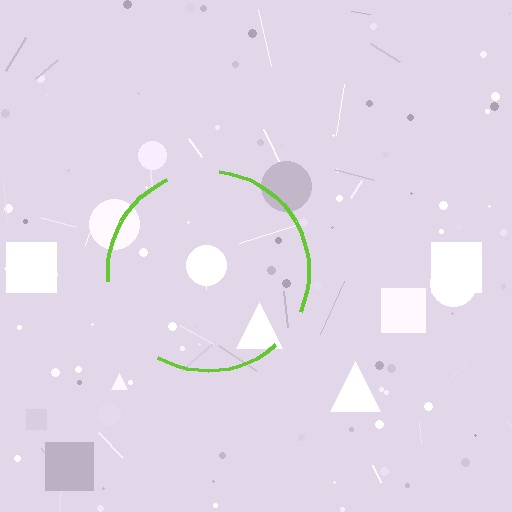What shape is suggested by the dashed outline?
The dashed outline suggests a circle.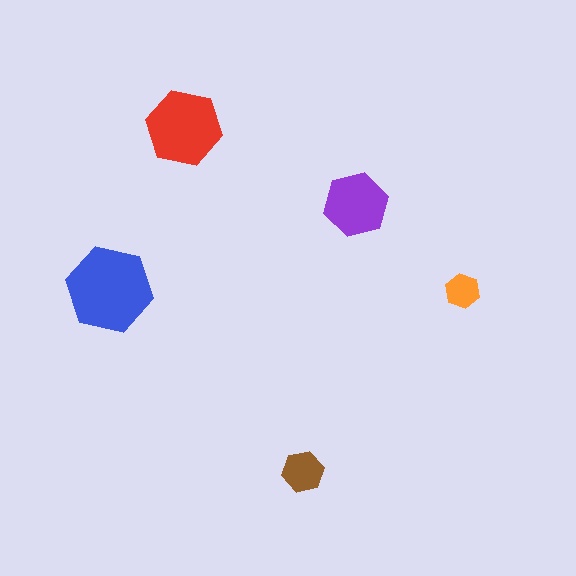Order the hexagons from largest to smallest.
the blue one, the red one, the purple one, the brown one, the orange one.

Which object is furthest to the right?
The orange hexagon is rightmost.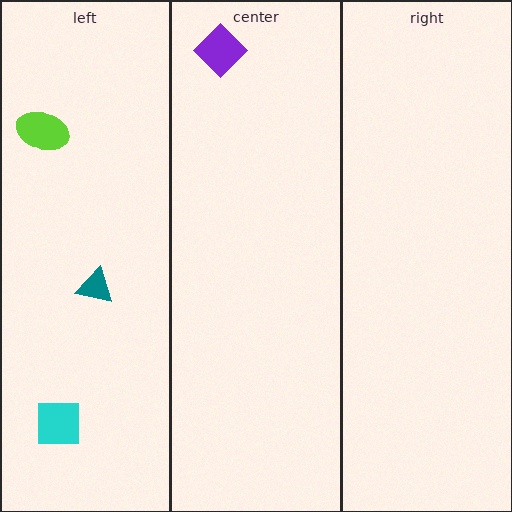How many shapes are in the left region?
3.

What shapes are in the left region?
The cyan square, the lime ellipse, the teal triangle.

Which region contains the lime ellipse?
The left region.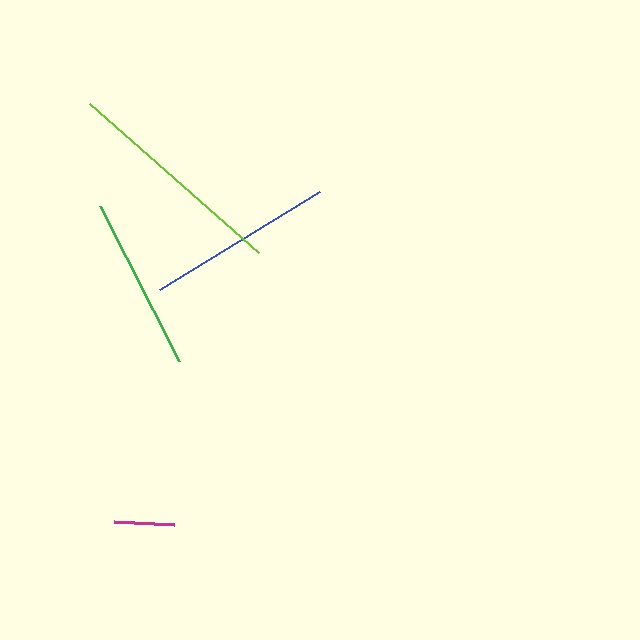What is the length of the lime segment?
The lime segment is approximately 226 pixels long.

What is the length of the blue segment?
The blue segment is approximately 188 pixels long.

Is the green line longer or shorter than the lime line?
The lime line is longer than the green line.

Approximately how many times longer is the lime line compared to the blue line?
The lime line is approximately 1.2 times the length of the blue line.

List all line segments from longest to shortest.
From longest to shortest: lime, blue, green, magenta.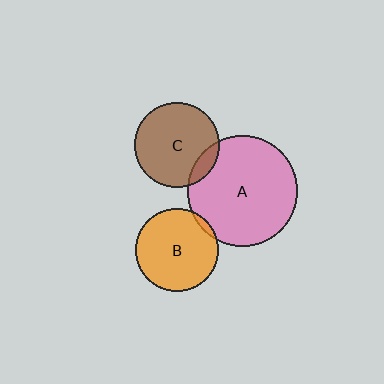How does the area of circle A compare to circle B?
Approximately 1.8 times.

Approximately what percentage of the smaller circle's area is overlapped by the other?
Approximately 10%.